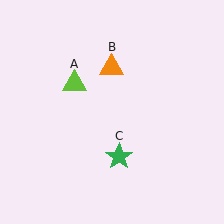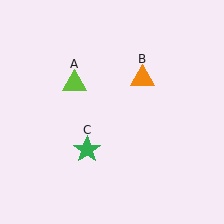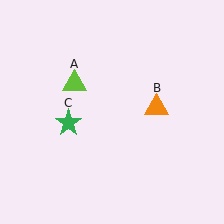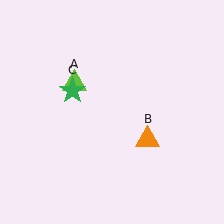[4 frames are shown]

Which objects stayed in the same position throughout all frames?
Lime triangle (object A) remained stationary.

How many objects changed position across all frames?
2 objects changed position: orange triangle (object B), green star (object C).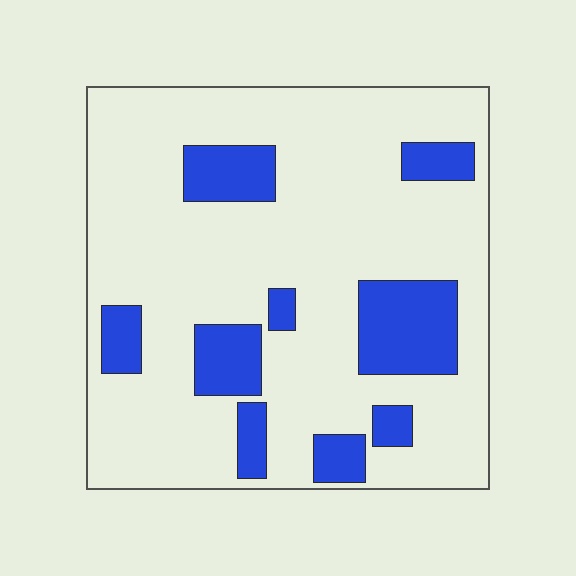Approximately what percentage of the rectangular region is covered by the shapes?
Approximately 20%.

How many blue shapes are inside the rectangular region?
9.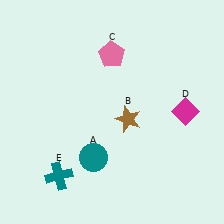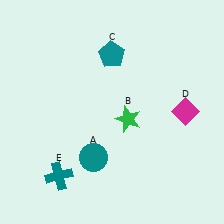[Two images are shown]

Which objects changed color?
B changed from brown to green. C changed from pink to teal.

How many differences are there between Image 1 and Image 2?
There are 2 differences between the two images.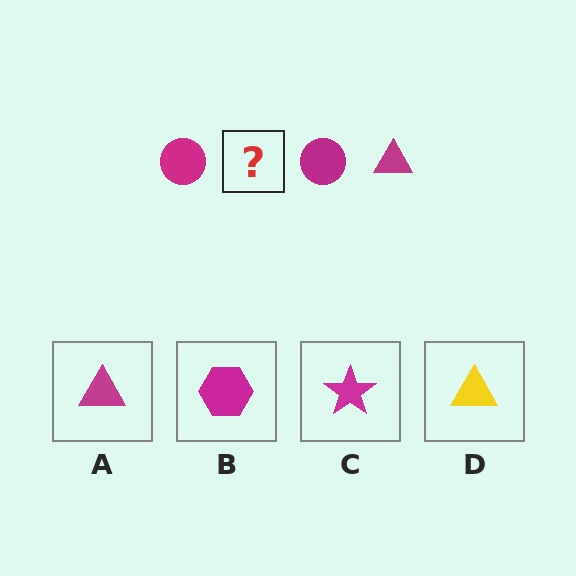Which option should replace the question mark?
Option A.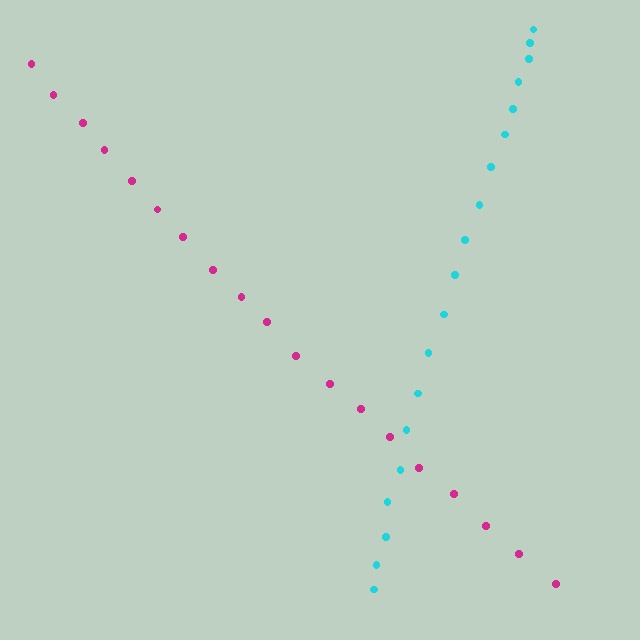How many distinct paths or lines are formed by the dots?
There are 2 distinct paths.